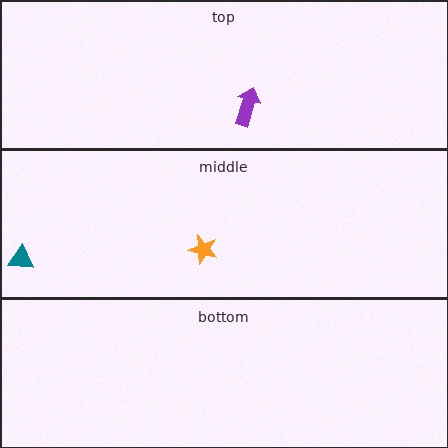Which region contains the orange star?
The middle region.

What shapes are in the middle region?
The orange star, the teal triangle.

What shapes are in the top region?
The purple arrow.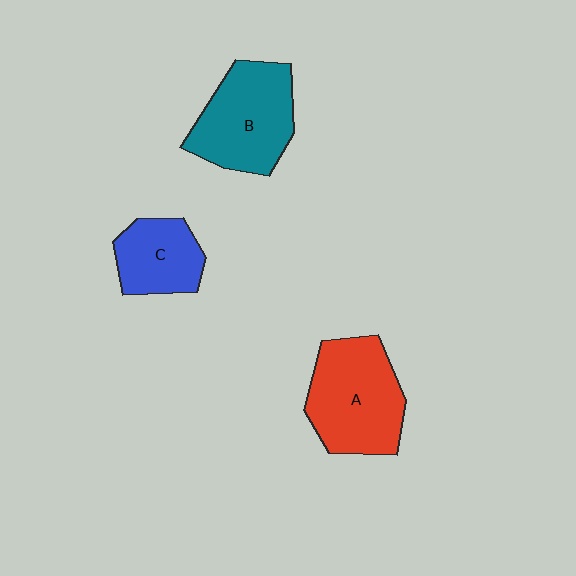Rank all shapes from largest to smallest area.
From largest to smallest: A (red), B (teal), C (blue).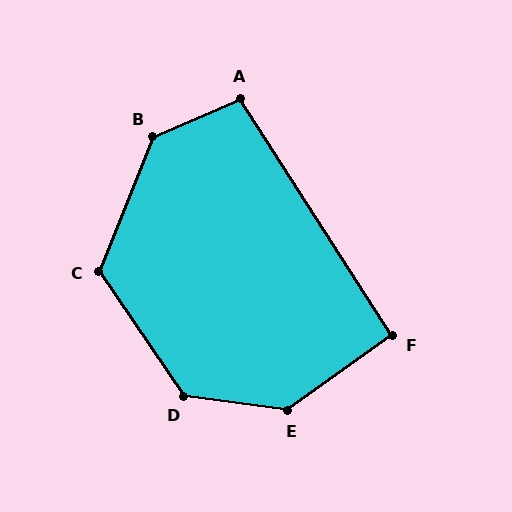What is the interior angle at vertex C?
Approximately 124 degrees (obtuse).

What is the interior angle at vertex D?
Approximately 132 degrees (obtuse).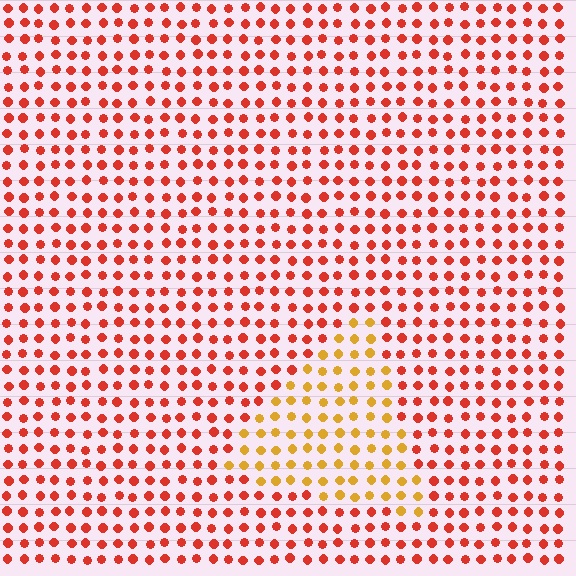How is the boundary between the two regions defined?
The boundary is defined purely by a slight shift in hue (about 39 degrees). Spacing, size, and orientation are identical on both sides.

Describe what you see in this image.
The image is filled with small red elements in a uniform arrangement. A triangle-shaped region is visible where the elements are tinted to a slightly different hue, forming a subtle color boundary.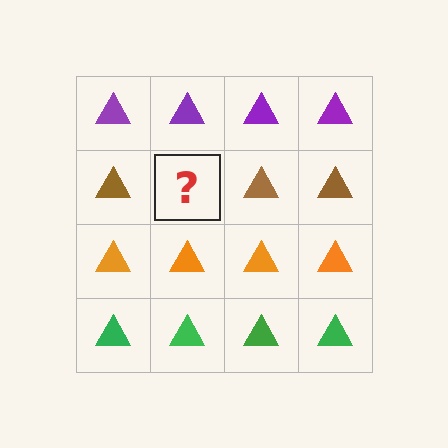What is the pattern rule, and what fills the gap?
The rule is that each row has a consistent color. The gap should be filled with a brown triangle.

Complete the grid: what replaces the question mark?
The question mark should be replaced with a brown triangle.